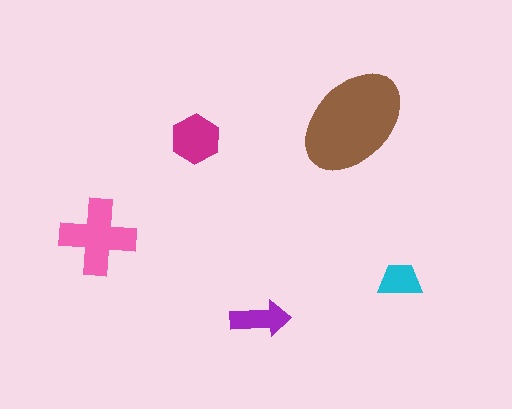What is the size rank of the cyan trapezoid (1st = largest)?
5th.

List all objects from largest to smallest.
The brown ellipse, the pink cross, the magenta hexagon, the purple arrow, the cyan trapezoid.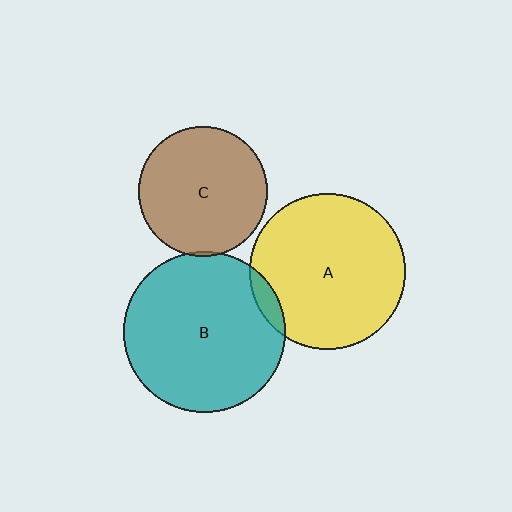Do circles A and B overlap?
Yes.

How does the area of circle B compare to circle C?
Approximately 1.6 times.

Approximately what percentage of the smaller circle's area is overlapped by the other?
Approximately 5%.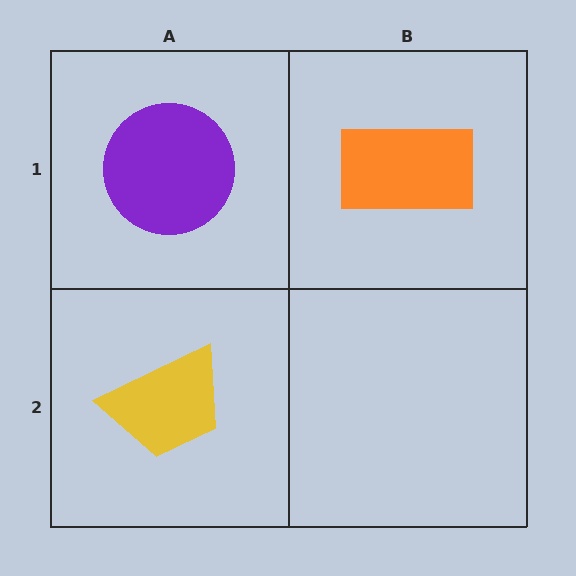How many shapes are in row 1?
2 shapes.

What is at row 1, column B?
An orange rectangle.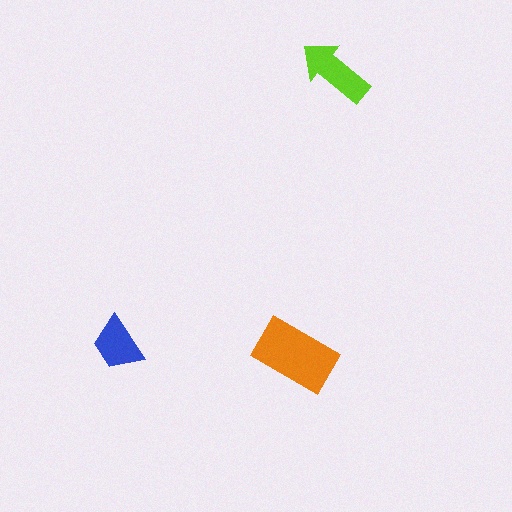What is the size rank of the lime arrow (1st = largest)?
2nd.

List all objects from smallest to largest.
The blue trapezoid, the lime arrow, the orange rectangle.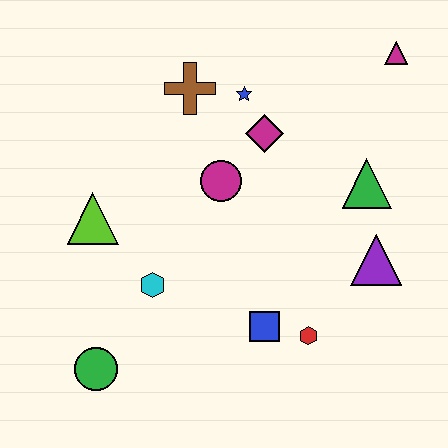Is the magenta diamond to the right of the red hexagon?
No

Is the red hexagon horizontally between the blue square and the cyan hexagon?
No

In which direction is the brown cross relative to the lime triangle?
The brown cross is above the lime triangle.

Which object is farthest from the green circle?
The magenta triangle is farthest from the green circle.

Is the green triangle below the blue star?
Yes